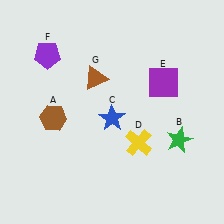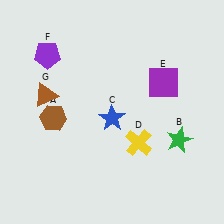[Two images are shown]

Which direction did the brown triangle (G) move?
The brown triangle (G) moved left.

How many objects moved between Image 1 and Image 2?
1 object moved between the two images.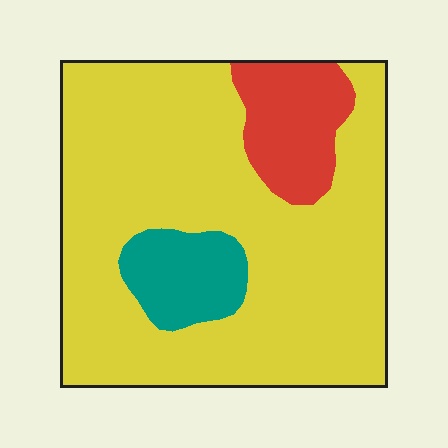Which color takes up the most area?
Yellow, at roughly 80%.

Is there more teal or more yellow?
Yellow.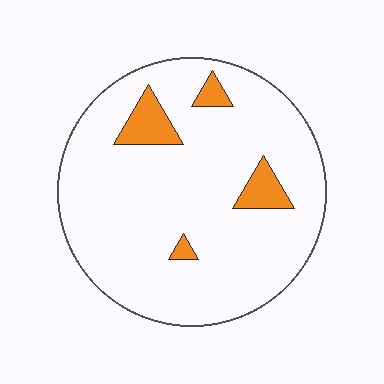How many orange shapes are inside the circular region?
4.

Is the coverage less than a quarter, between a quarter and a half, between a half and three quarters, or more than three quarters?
Less than a quarter.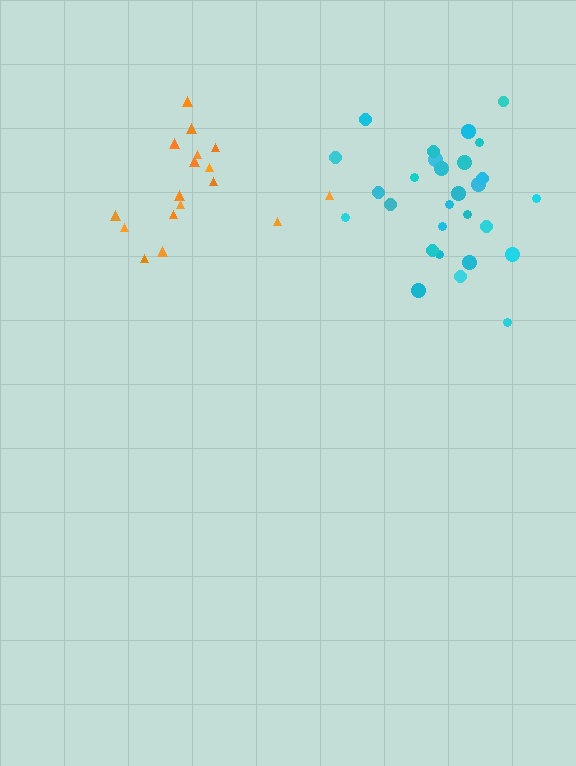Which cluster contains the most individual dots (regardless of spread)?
Cyan (28).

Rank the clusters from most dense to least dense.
cyan, orange.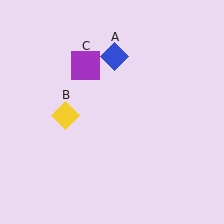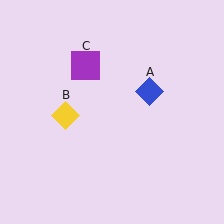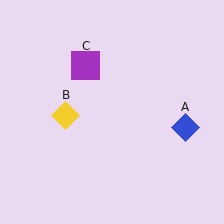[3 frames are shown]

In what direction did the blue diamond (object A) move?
The blue diamond (object A) moved down and to the right.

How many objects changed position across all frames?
1 object changed position: blue diamond (object A).